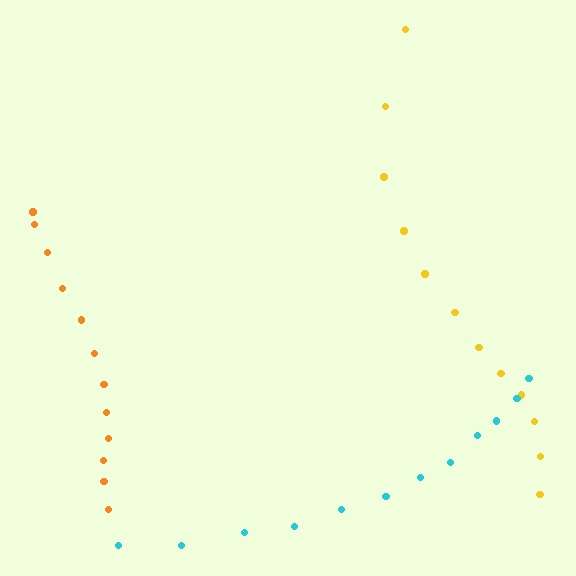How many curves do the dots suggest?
There are 3 distinct paths.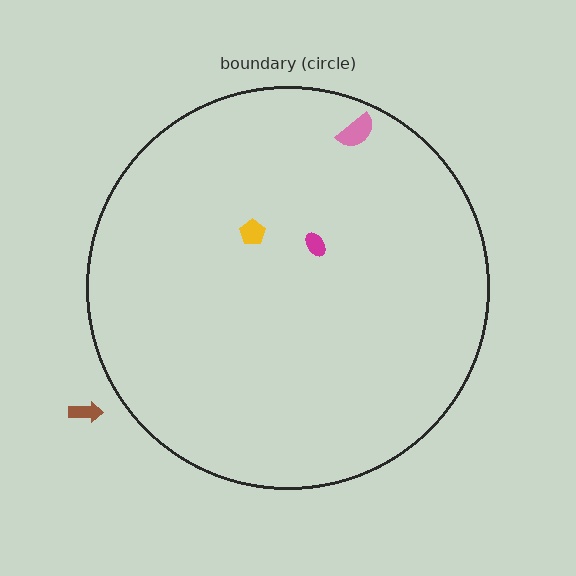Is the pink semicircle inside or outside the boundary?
Inside.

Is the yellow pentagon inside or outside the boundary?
Inside.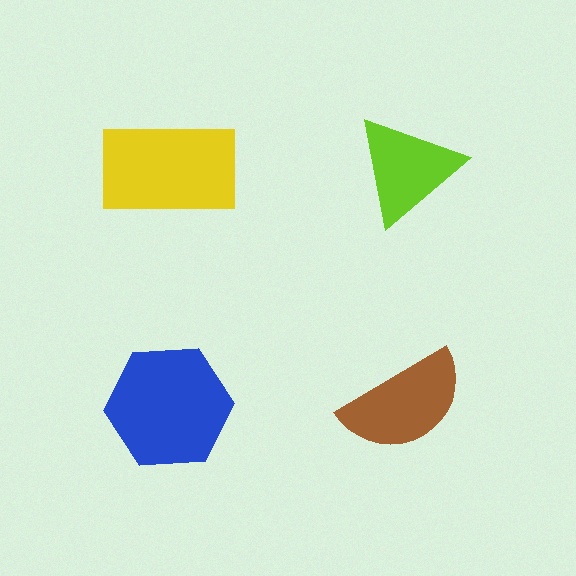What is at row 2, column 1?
A blue hexagon.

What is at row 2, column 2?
A brown semicircle.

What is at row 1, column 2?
A lime triangle.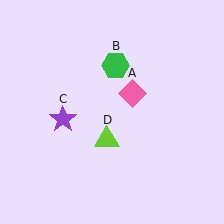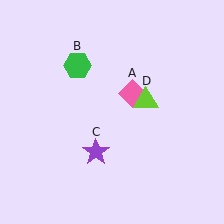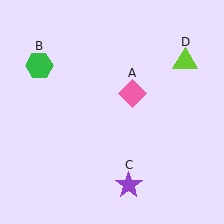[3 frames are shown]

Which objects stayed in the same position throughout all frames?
Pink diamond (object A) remained stationary.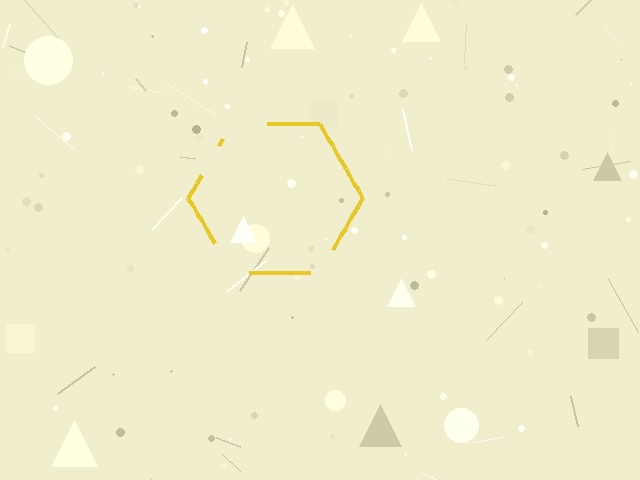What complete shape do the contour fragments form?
The contour fragments form a hexagon.